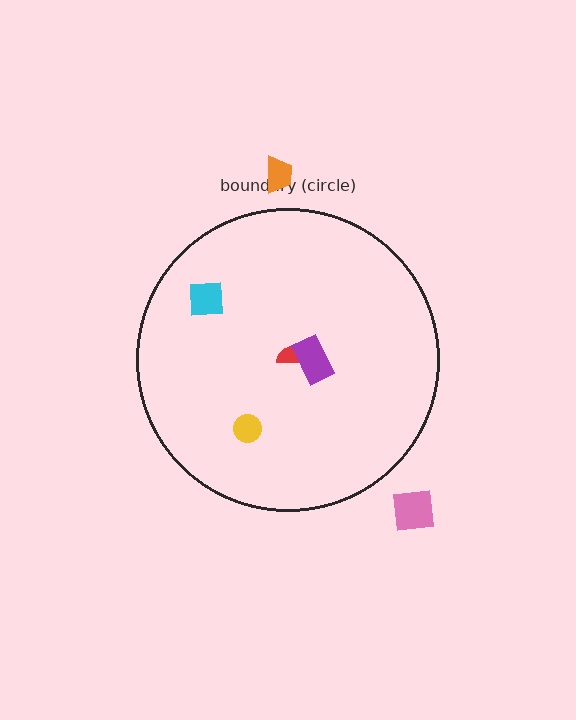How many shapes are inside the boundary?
4 inside, 2 outside.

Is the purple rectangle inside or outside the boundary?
Inside.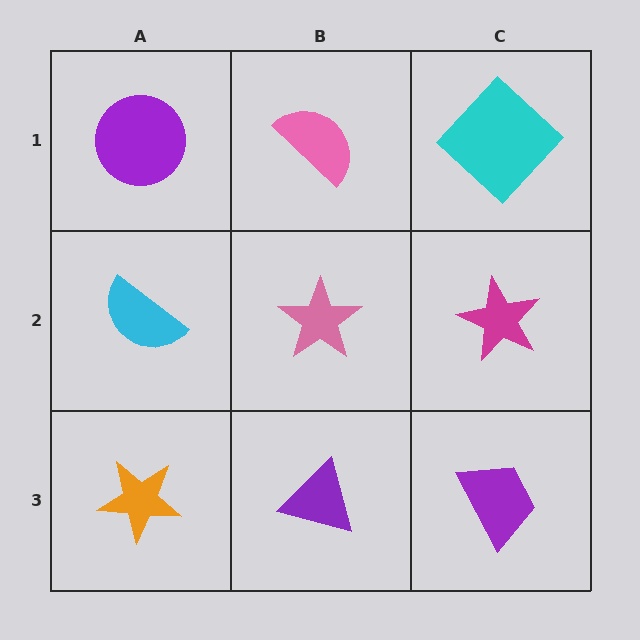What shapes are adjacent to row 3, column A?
A cyan semicircle (row 2, column A), a purple triangle (row 3, column B).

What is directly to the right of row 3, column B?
A purple trapezoid.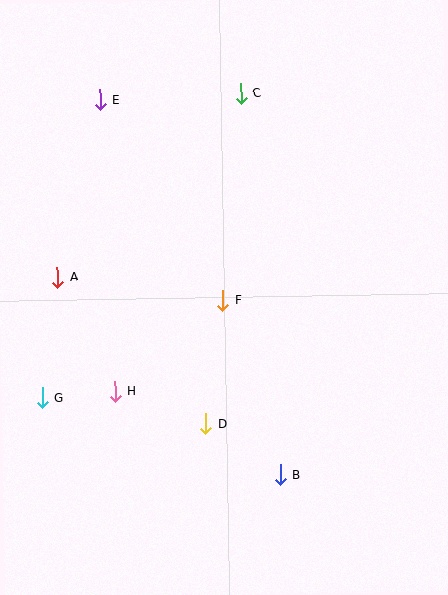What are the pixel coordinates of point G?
Point G is at (42, 398).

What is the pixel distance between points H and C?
The distance between H and C is 324 pixels.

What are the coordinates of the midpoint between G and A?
The midpoint between G and A is at (50, 338).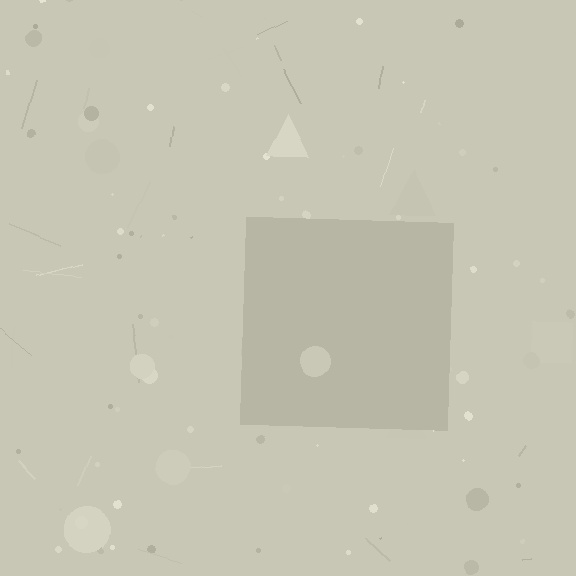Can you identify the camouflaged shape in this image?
The camouflaged shape is a square.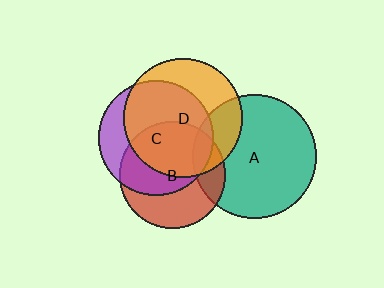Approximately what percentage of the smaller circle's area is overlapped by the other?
Approximately 25%.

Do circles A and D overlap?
Yes.